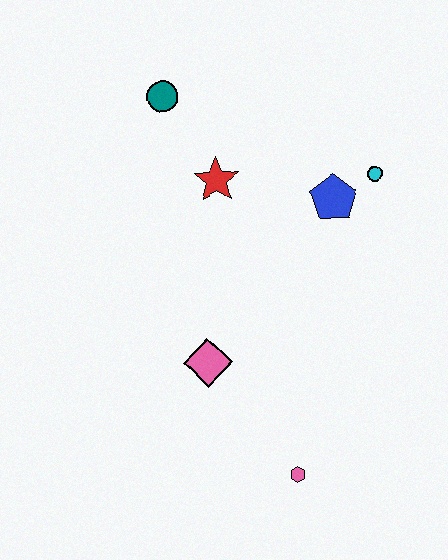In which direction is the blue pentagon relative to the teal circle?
The blue pentagon is to the right of the teal circle.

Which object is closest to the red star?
The teal circle is closest to the red star.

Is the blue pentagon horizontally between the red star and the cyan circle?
Yes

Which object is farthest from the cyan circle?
The pink hexagon is farthest from the cyan circle.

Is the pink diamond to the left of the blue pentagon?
Yes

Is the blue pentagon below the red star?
Yes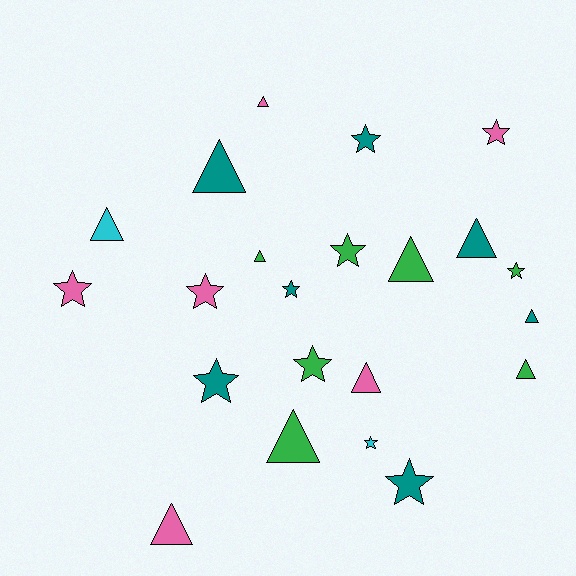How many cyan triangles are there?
There is 1 cyan triangle.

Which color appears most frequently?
Green, with 7 objects.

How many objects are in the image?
There are 22 objects.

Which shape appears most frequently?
Triangle, with 11 objects.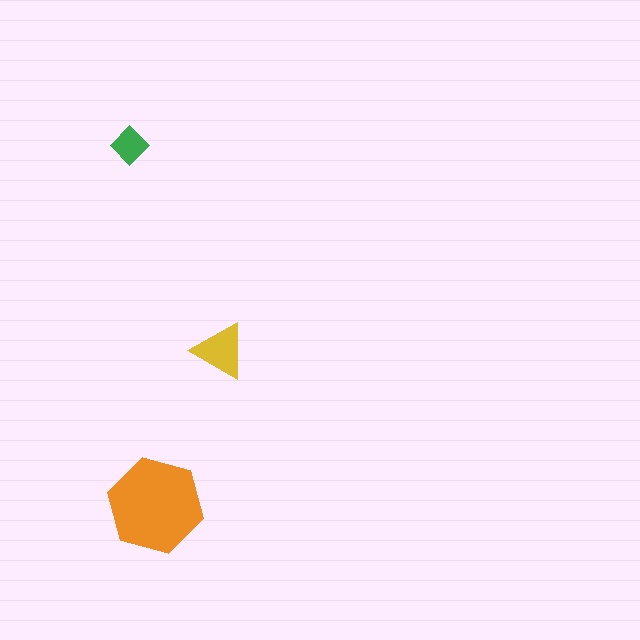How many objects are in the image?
There are 3 objects in the image.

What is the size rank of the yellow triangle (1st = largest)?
2nd.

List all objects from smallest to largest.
The green diamond, the yellow triangle, the orange hexagon.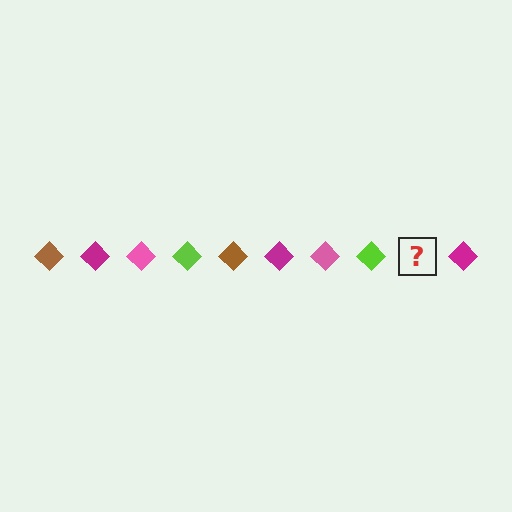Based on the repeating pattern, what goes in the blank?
The blank should be a brown diamond.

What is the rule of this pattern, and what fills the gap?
The rule is that the pattern cycles through brown, magenta, pink, lime diamonds. The gap should be filled with a brown diamond.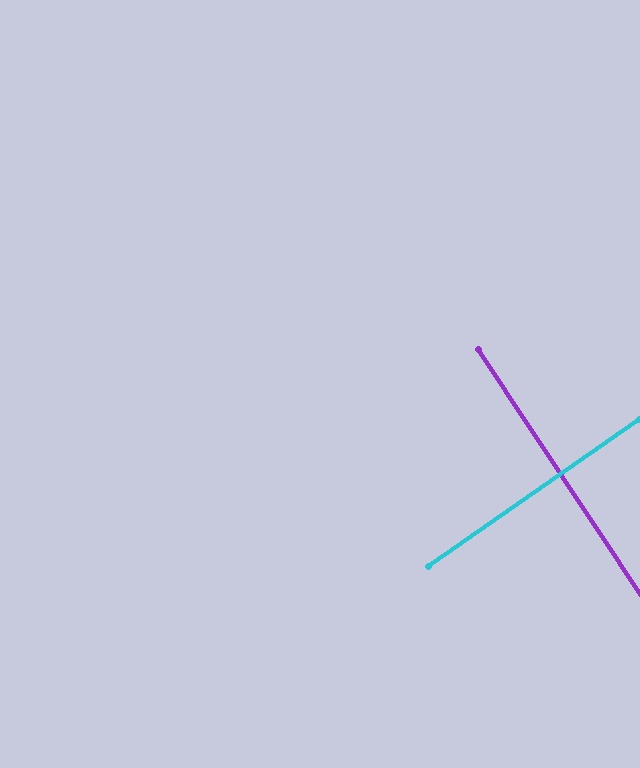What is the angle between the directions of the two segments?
Approximately 89 degrees.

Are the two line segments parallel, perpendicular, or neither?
Perpendicular — they meet at approximately 89°.